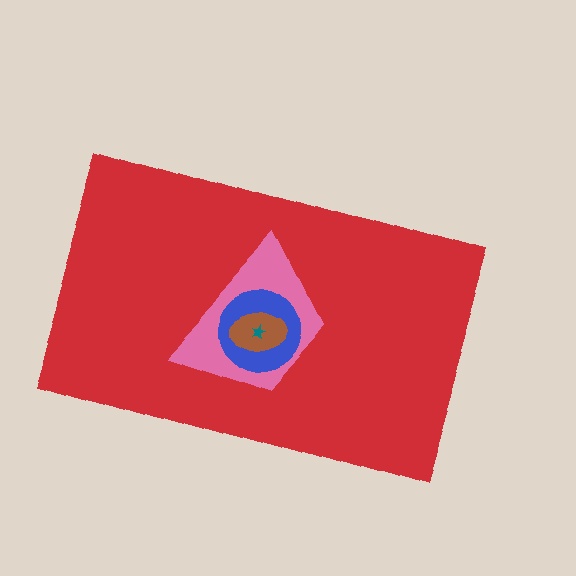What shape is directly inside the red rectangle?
The pink trapezoid.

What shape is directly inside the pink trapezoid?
The blue circle.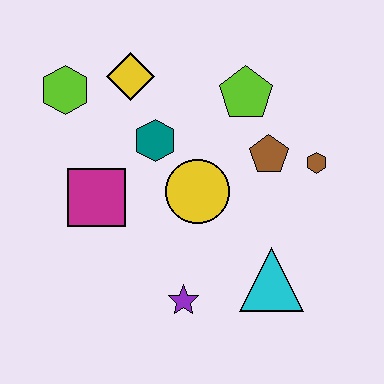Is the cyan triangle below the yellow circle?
Yes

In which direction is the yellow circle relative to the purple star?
The yellow circle is above the purple star.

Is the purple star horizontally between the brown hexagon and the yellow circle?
No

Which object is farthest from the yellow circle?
The lime hexagon is farthest from the yellow circle.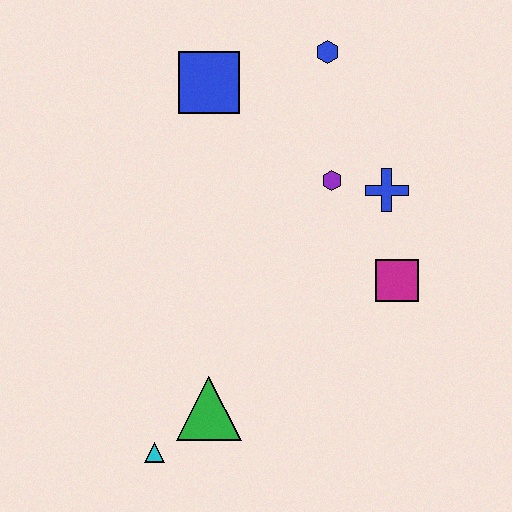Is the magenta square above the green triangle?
Yes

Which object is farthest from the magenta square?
The cyan triangle is farthest from the magenta square.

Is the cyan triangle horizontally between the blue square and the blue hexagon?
No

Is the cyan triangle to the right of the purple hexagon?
No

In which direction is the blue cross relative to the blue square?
The blue cross is to the right of the blue square.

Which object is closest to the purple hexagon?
The blue cross is closest to the purple hexagon.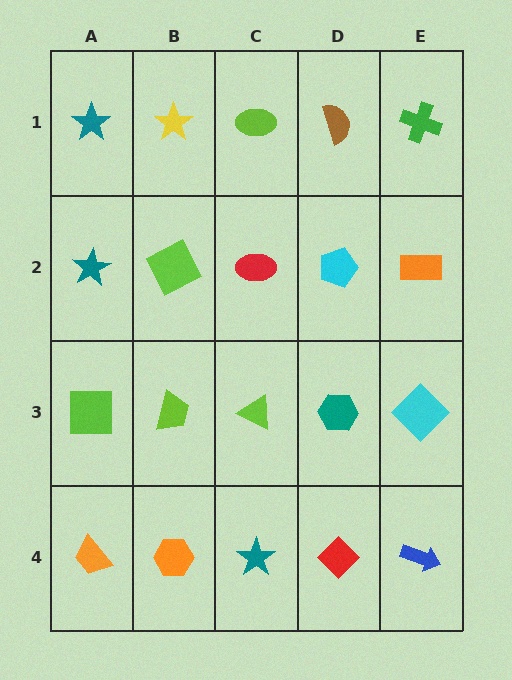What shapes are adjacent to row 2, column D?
A brown semicircle (row 1, column D), a teal hexagon (row 3, column D), a red ellipse (row 2, column C), an orange rectangle (row 2, column E).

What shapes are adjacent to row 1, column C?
A red ellipse (row 2, column C), a yellow star (row 1, column B), a brown semicircle (row 1, column D).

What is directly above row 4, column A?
A lime square.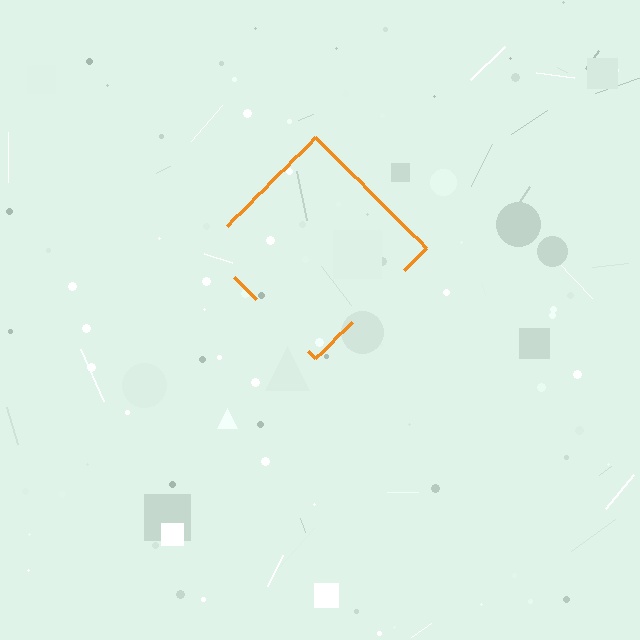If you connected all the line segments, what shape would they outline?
They would outline a diamond.